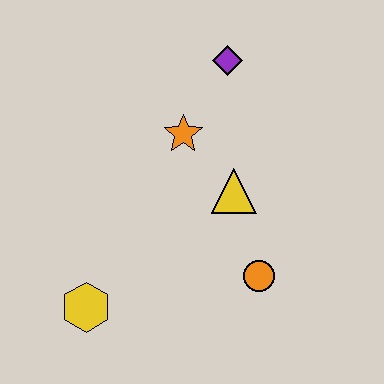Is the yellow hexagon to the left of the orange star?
Yes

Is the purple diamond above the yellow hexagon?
Yes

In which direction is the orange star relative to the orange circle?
The orange star is above the orange circle.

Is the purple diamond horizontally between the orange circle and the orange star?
Yes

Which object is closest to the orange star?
The yellow triangle is closest to the orange star.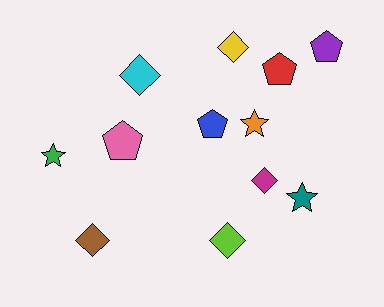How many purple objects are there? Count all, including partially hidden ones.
There is 1 purple object.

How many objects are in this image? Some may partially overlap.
There are 12 objects.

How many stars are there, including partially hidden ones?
There are 3 stars.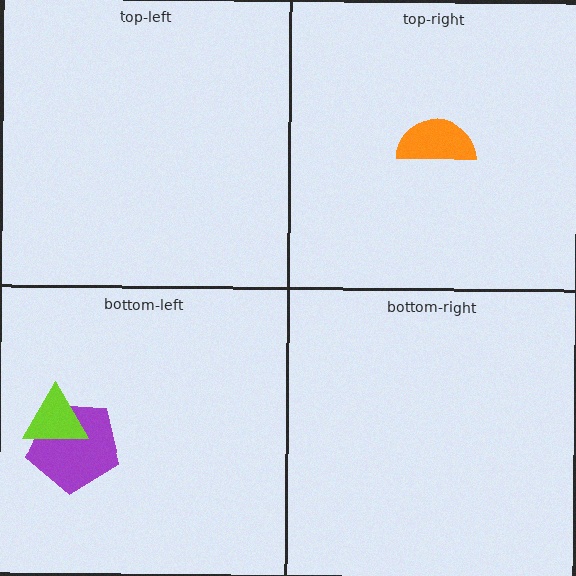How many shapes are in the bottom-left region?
2.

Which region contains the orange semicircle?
The top-right region.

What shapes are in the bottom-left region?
The purple pentagon, the lime triangle.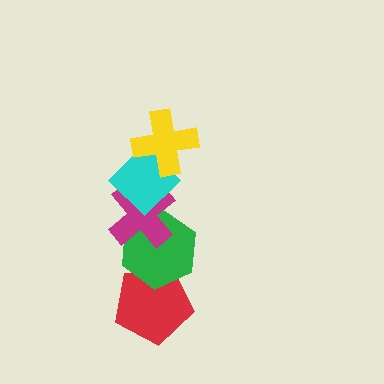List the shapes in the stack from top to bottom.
From top to bottom: the yellow cross, the cyan diamond, the magenta cross, the green hexagon, the red pentagon.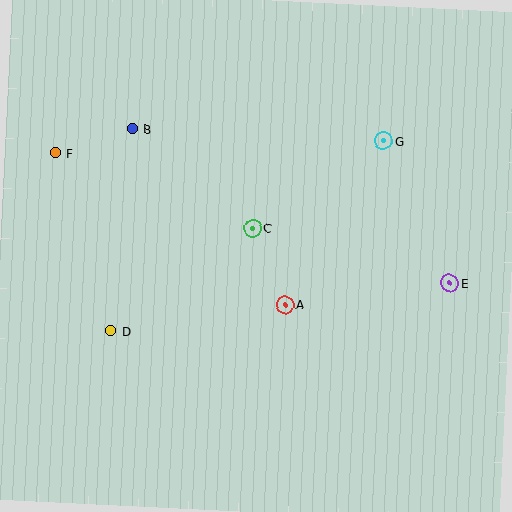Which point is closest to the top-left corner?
Point F is closest to the top-left corner.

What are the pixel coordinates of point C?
Point C is at (253, 228).